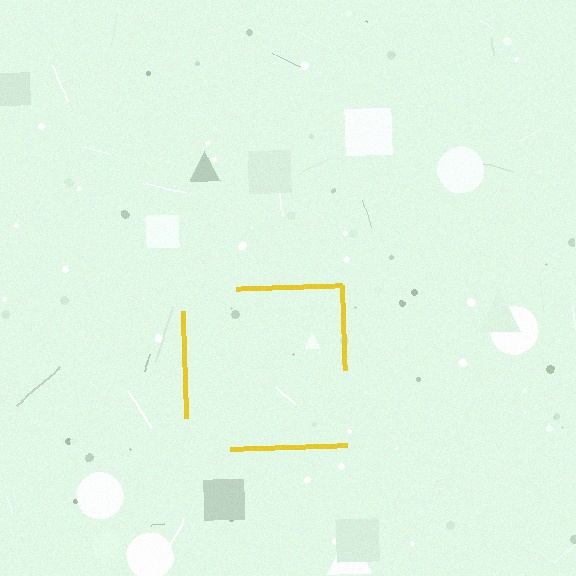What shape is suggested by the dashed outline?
The dashed outline suggests a square.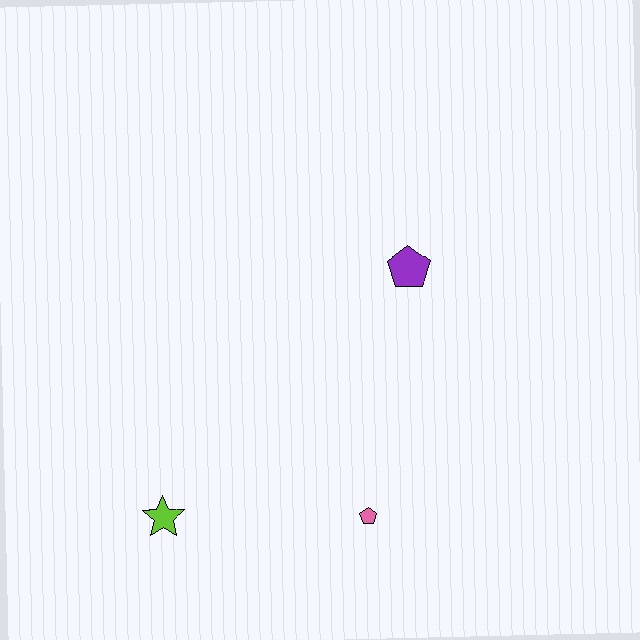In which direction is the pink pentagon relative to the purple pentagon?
The pink pentagon is below the purple pentagon.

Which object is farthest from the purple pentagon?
The lime star is farthest from the purple pentagon.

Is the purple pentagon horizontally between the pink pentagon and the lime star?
No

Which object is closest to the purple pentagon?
The pink pentagon is closest to the purple pentagon.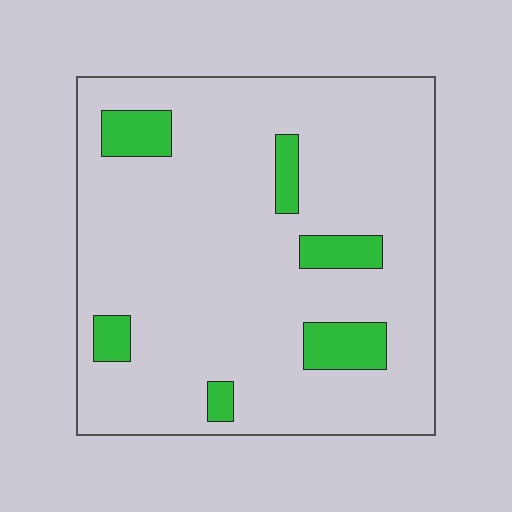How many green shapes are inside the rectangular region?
6.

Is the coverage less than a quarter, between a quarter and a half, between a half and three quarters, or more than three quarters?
Less than a quarter.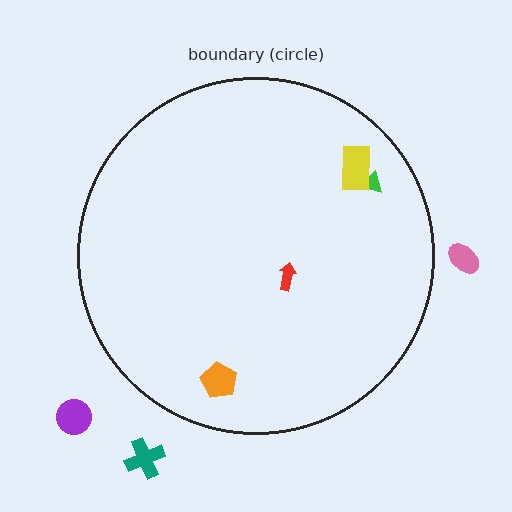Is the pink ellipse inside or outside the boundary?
Outside.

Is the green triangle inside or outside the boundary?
Inside.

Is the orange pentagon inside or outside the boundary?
Inside.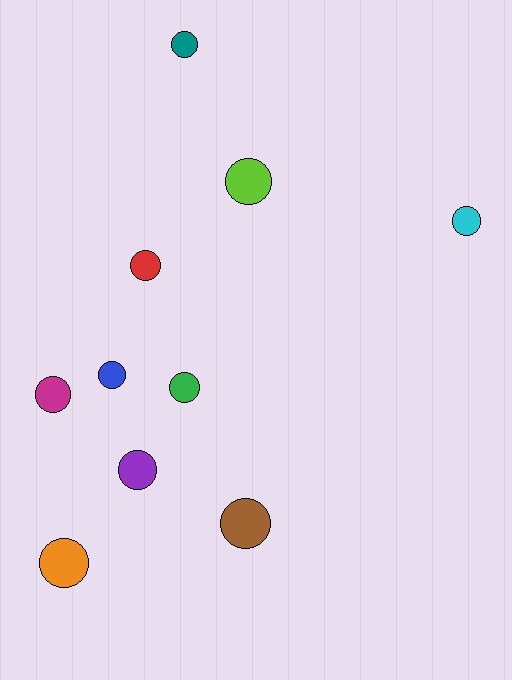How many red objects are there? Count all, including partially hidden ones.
There is 1 red object.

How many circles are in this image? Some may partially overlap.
There are 10 circles.